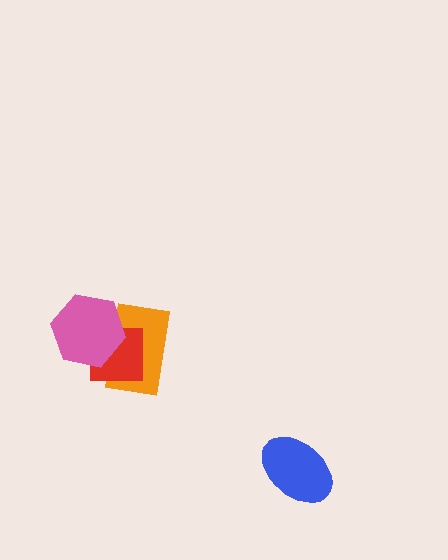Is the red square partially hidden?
Yes, it is partially covered by another shape.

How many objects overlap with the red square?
2 objects overlap with the red square.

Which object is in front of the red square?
The pink hexagon is in front of the red square.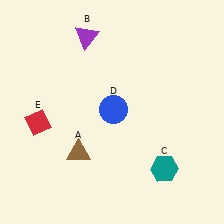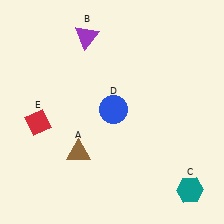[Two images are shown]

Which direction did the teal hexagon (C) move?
The teal hexagon (C) moved right.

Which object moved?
The teal hexagon (C) moved right.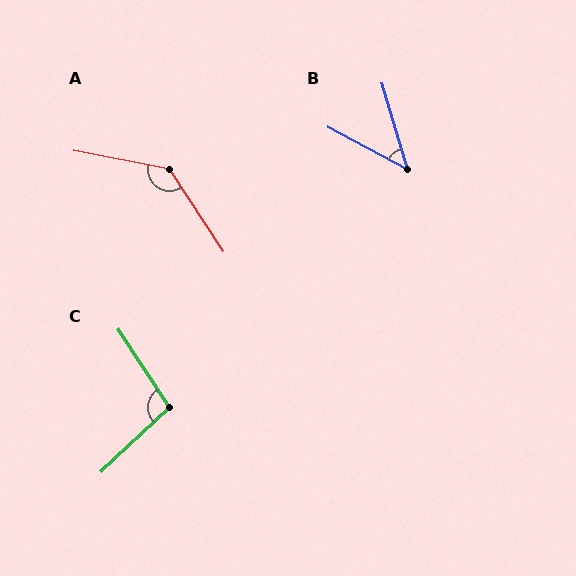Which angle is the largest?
A, at approximately 134 degrees.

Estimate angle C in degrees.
Approximately 100 degrees.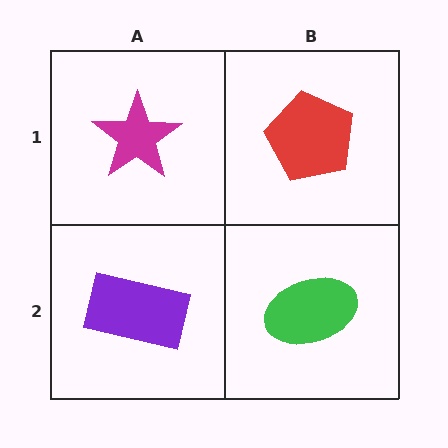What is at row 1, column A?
A magenta star.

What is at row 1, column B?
A red pentagon.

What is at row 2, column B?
A green ellipse.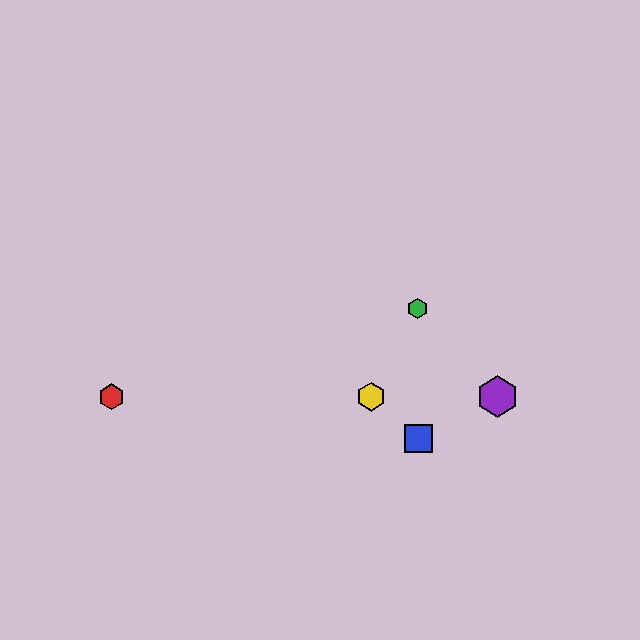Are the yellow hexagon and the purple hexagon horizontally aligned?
Yes, both are at y≈397.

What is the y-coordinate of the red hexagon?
The red hexagon is at y≈397.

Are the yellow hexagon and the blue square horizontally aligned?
No, the yellow hexagon is at y≈397 and the blue square is at y≈438.